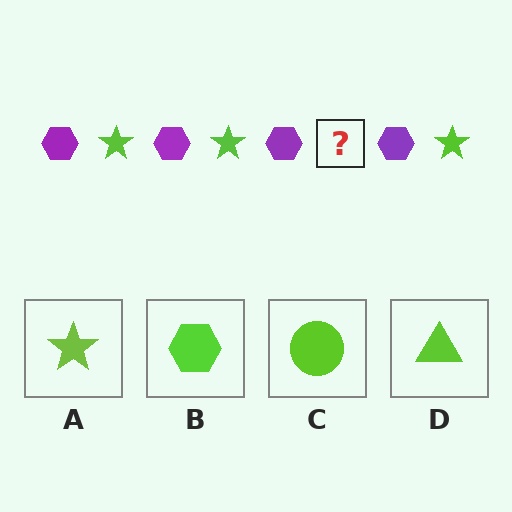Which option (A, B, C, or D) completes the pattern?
A.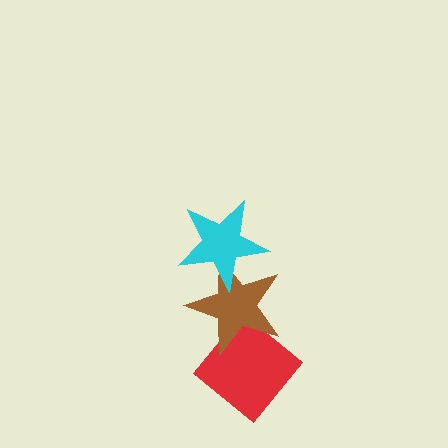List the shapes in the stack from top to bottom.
From top to bottom: the cyan star, the brown star, the red diamond.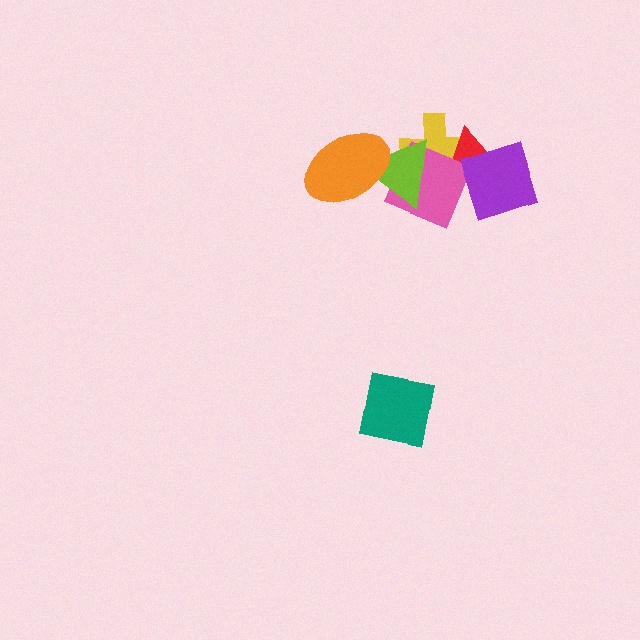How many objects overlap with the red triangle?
3 objects overlap with the red triangle.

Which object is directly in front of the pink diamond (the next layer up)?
The lime triangle is directly in front of the pink diamond.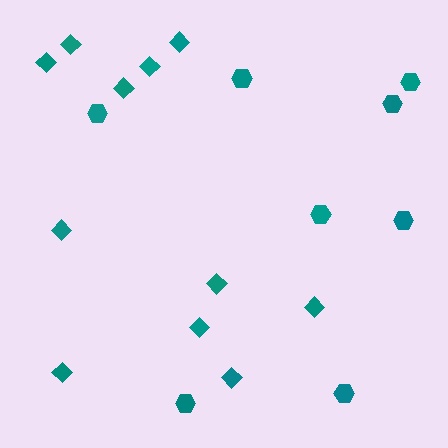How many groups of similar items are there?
There are 2 groups: one group of hexagons (8) and one group of diamonds (11).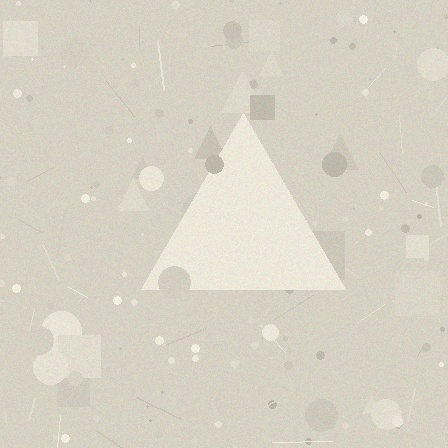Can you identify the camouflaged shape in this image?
The camouflaged shape is a triangle.